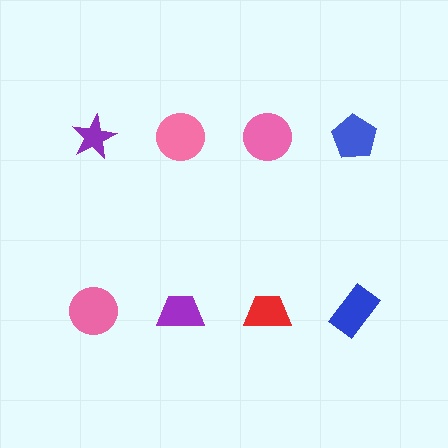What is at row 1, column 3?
A pink circle.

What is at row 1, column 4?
A blue pentagon.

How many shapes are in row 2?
4 shapes.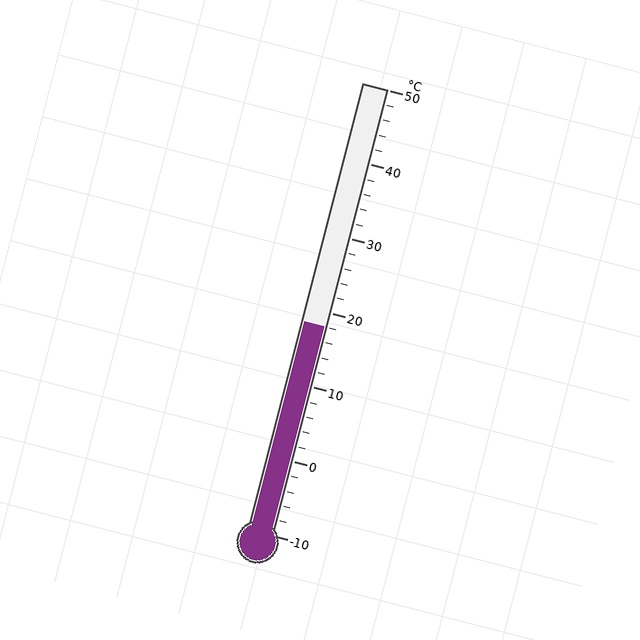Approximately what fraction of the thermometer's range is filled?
The thermometer is filled to approximately 45% of its range.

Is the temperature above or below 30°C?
The temperature is below 30°C.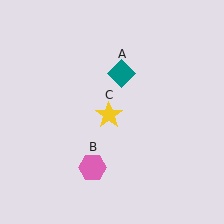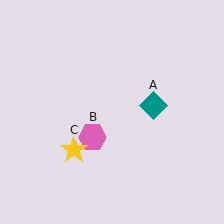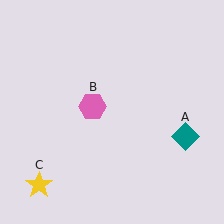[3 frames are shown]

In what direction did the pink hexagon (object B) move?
The pink hexagon (object B) moved up.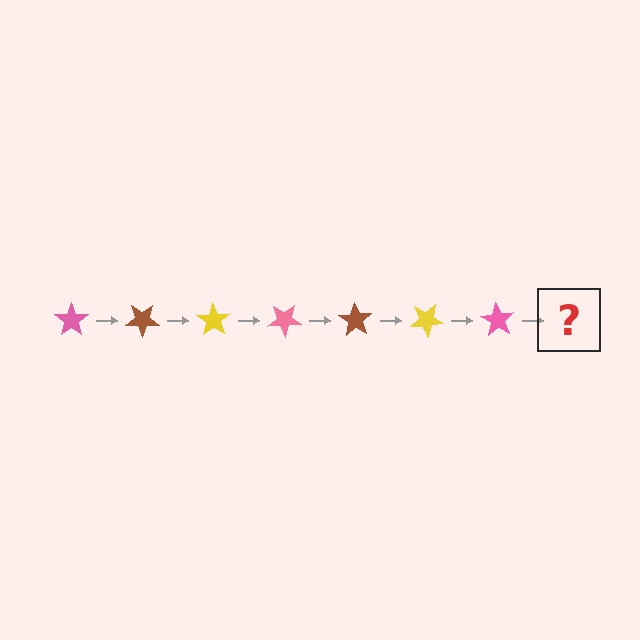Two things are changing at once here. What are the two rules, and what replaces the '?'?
The two rules are that it rotates 35 degrees each step and the color cycles through pink, brown, and yellow. The '?' should be a brown star, rotated 245 degrees from the start.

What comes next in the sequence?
The next element should be a brown star, rotated 245 degrees from the start.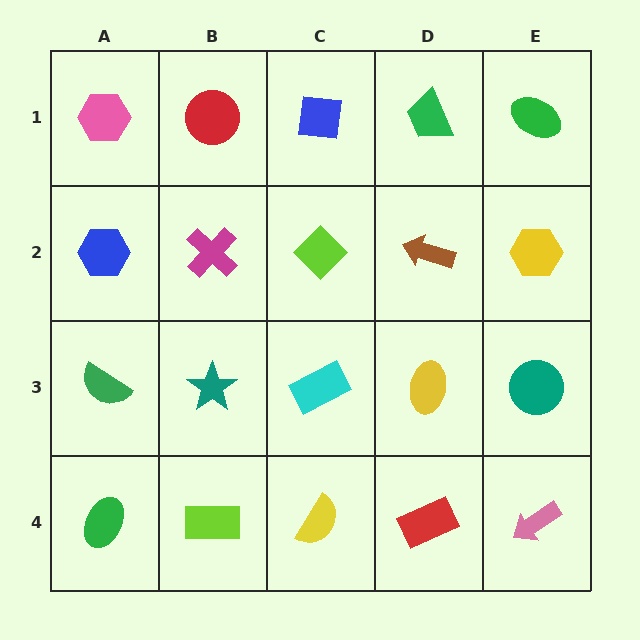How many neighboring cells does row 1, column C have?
3.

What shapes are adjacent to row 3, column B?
A magenta cross (row 2, column B), a lime rectangle (row 4, column B), a green semicircle (row 3, column A), a cyan rectangle (row 3, column C).